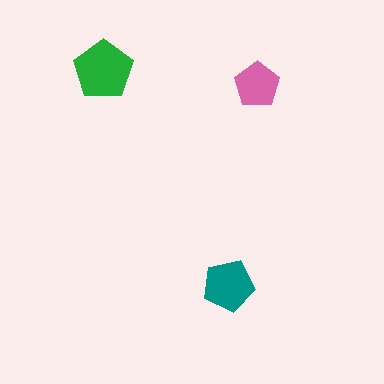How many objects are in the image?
There are 3 objects in the image.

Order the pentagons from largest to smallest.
the green one, the teal one, the pink one.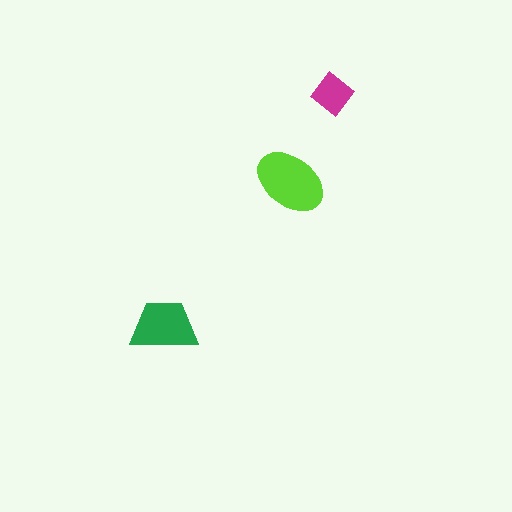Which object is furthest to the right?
The magenta diamond is rightmost.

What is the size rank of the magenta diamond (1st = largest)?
3rd.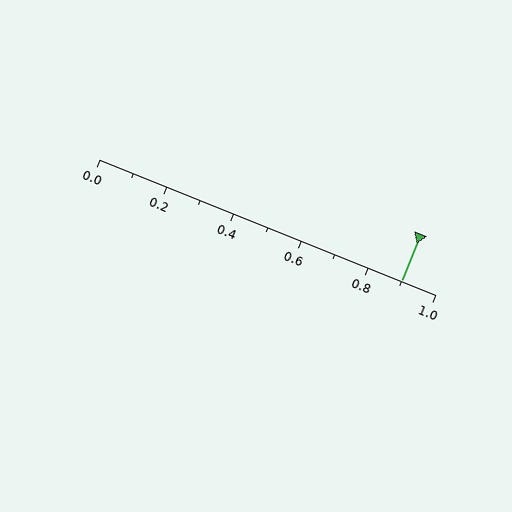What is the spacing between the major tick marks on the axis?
The major ticks are spaced 0.2 apart.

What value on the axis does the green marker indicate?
The marker indicates approximately 0.9.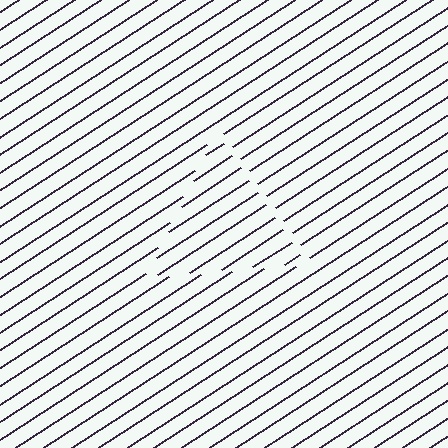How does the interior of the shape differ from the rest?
The interior of the shape contains the same grating, shifted by half a period — the contour is defined by the phase discontinuity where line-ends from the inner and outer gratings abut.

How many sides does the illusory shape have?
3 sides — the line-ends trace a triangle.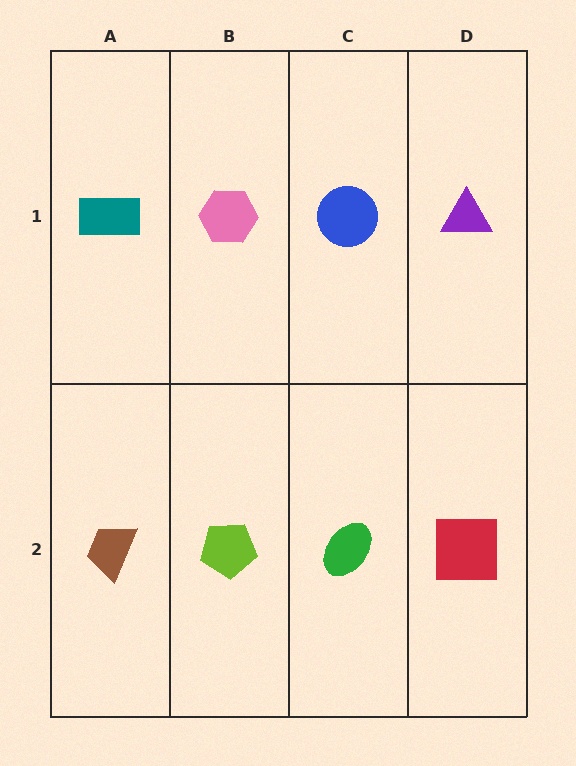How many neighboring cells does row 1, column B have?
3.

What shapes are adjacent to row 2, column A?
A teal rectangle (row 1, column A), a lime pentagon (row 2, column B).